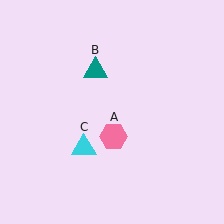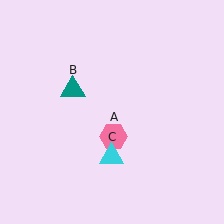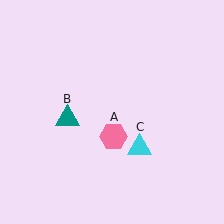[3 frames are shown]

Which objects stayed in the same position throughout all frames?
Pink hexagon (object A) remained stationary.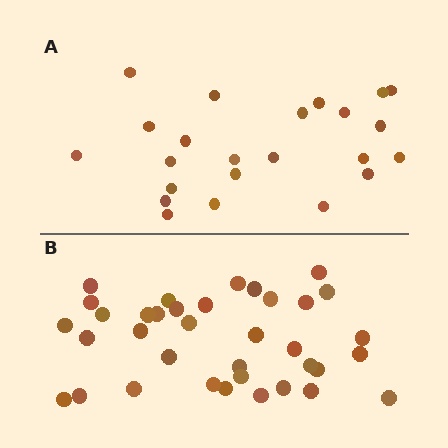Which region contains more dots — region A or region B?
Region B (the bottom region) has more dots.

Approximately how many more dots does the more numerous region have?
Region B has approximately 15 more dots than region A.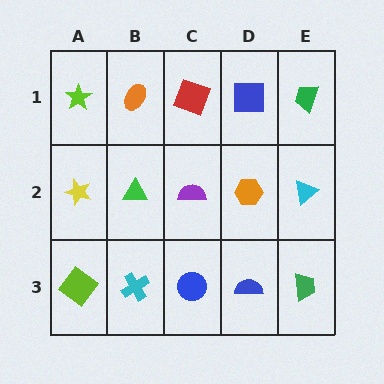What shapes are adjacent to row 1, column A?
A yellow star (row 2, column A), an orange ellipse (row 1, column B).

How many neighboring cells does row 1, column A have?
2.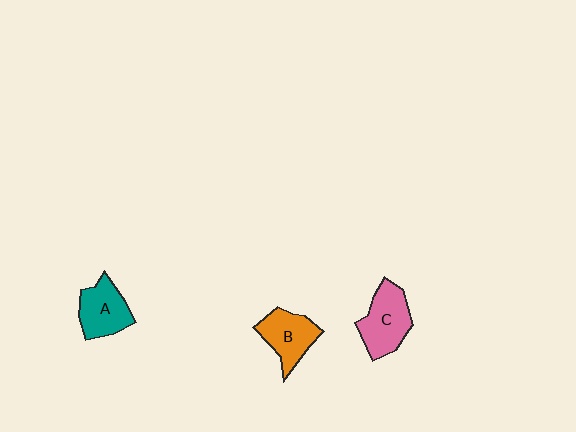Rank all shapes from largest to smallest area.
From largest to smallest: C (pink), B (orange), A (teal).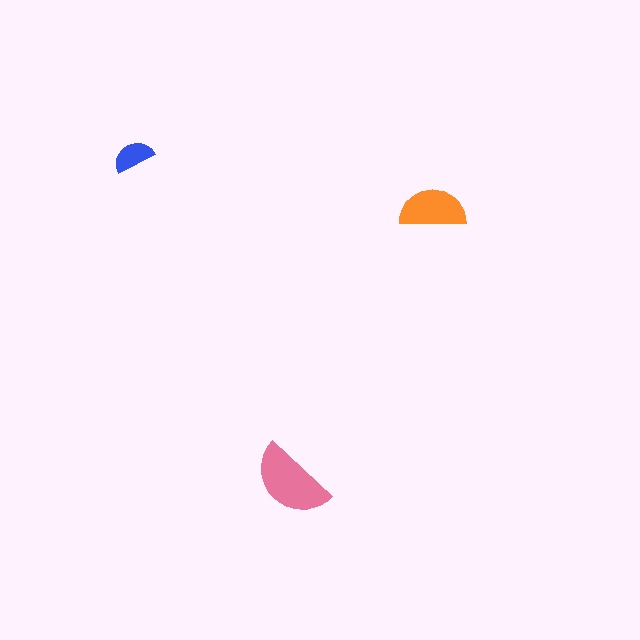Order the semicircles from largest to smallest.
the pink one, the orange one, the blue one.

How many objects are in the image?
There are 3 objects in the image.